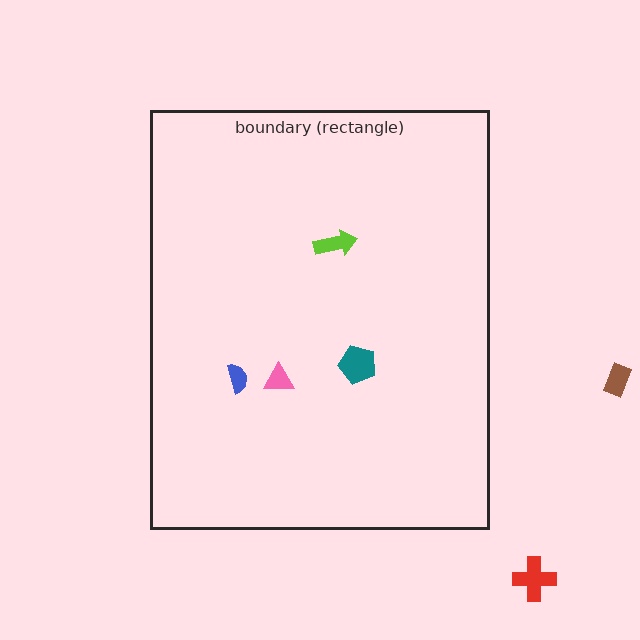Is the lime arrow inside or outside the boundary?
Inside.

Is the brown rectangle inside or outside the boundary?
Outside.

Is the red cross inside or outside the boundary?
Outside.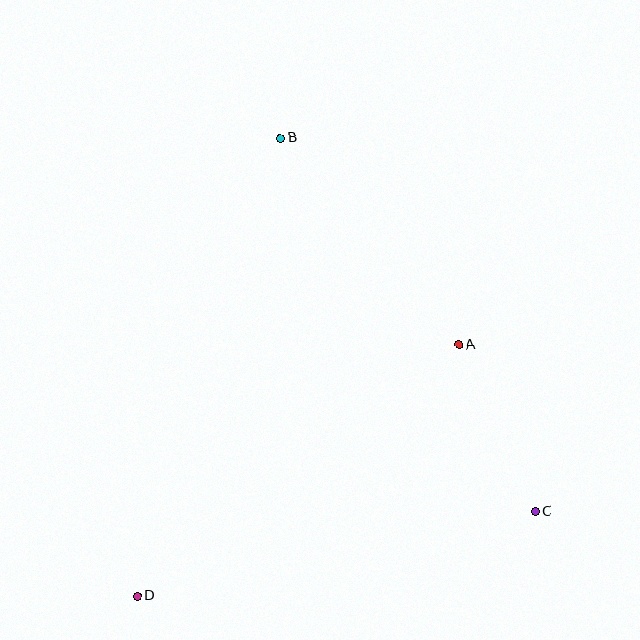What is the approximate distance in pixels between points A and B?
The distance between A and B is approximately 273 pixels.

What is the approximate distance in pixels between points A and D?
The distance between A and D is approximately 408 pixels.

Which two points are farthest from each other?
Points B and D are farthest from each other.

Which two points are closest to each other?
Points A and C are closest to each other.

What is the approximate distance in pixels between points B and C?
The distance between B and C is approximately 452 pixels.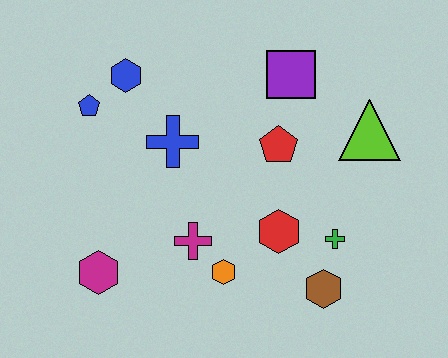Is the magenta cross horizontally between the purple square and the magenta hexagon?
Yes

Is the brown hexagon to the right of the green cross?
No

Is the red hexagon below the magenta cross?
No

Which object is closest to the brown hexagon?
The green cross is closest to the brown hexagon.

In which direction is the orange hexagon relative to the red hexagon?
The orange hexagon is to the left of the red hexagon.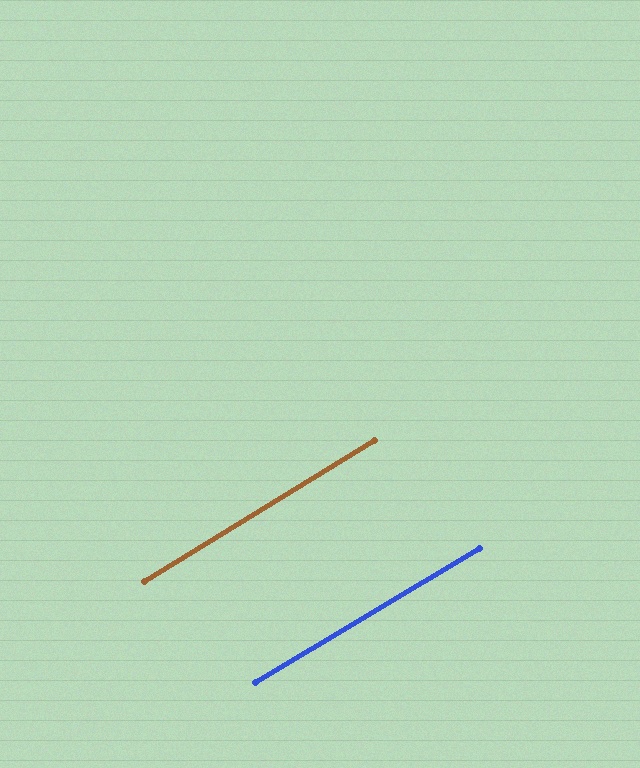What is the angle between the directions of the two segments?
Approximately 1 degree.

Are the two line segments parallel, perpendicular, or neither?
Parallel — their directions differ by only 0.7°.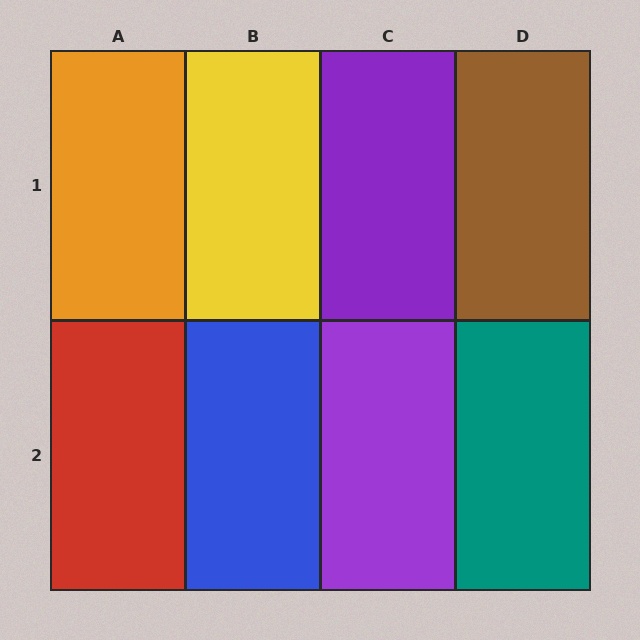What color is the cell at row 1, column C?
Purple.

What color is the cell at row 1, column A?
Orange.